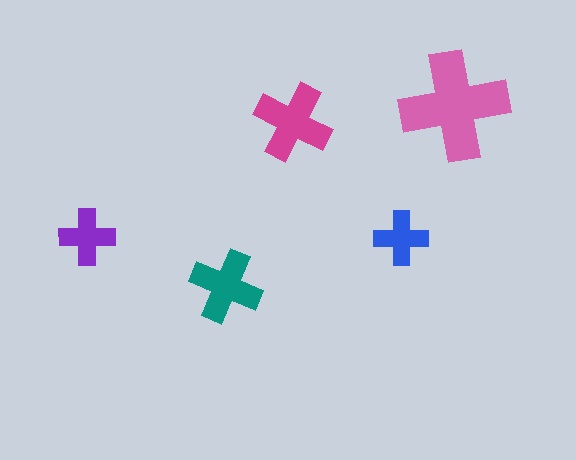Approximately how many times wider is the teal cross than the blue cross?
About 1.5 times wider.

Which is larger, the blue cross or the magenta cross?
The magenta one.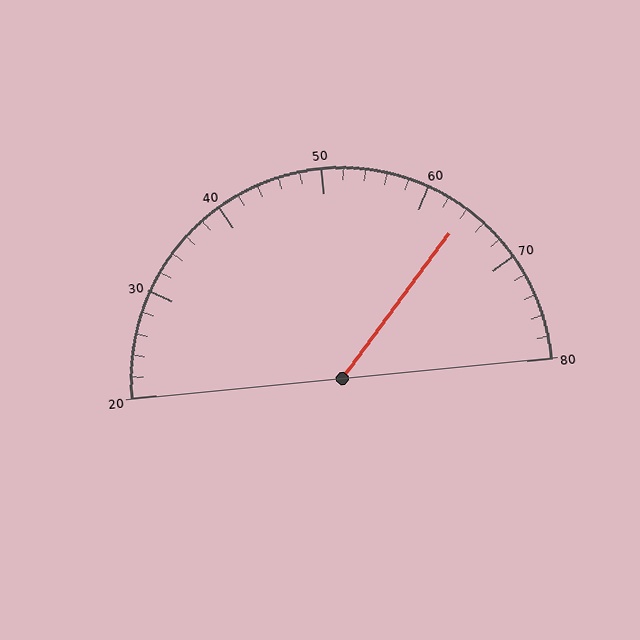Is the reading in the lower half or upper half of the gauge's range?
The reading is in the upper half of the range (20 to 80).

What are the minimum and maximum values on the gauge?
The gauge ranges from 20 to 80.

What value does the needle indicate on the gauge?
The needle indicates approximately 64.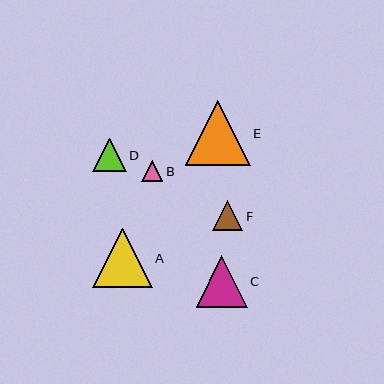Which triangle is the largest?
Triangle E is the largest with a size of approximately 65 pixels.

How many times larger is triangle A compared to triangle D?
Triangle A is approximately 1.8 times the size of triangle D.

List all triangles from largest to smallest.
From largest to smallest: E, A, C, D, F, B.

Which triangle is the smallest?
Triangle B is the smallest with a size of approximately 21 pixels.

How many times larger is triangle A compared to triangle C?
Triangle A is approximately 1.2 times the size of triangle C.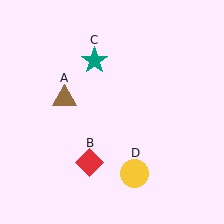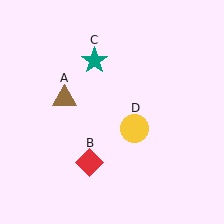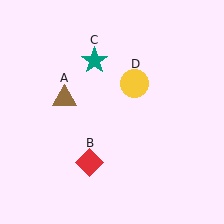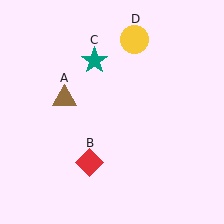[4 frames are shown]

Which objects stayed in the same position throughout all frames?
Brown triangle (object A) and red diamond (object B) and teal star (object C) remained stationary.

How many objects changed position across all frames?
1 object changed position: yellow circle (object D).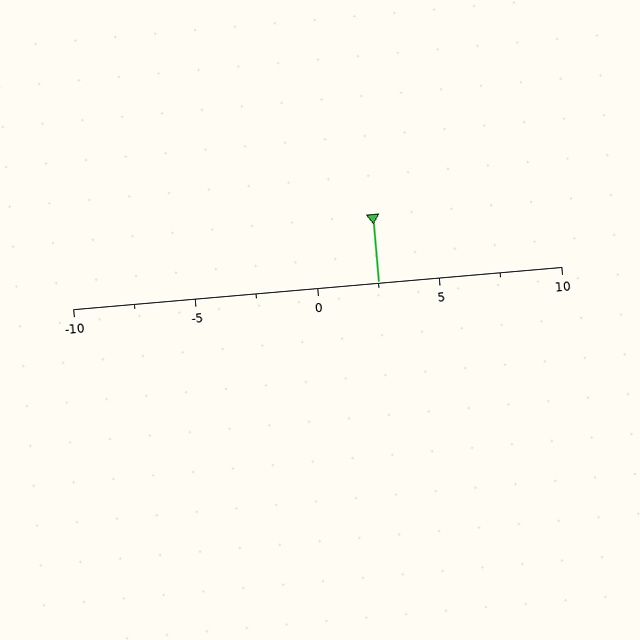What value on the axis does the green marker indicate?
The marker indicates approximately 2.5.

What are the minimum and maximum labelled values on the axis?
The axis runs from -10 to 10.